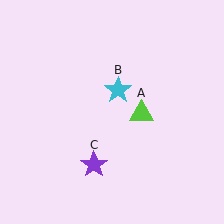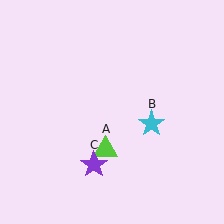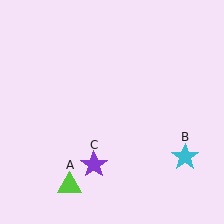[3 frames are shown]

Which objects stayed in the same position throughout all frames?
Purple star (object C) remained stationary.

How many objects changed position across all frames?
2 objects changed position: lime triangle (object A), cyan star (object B).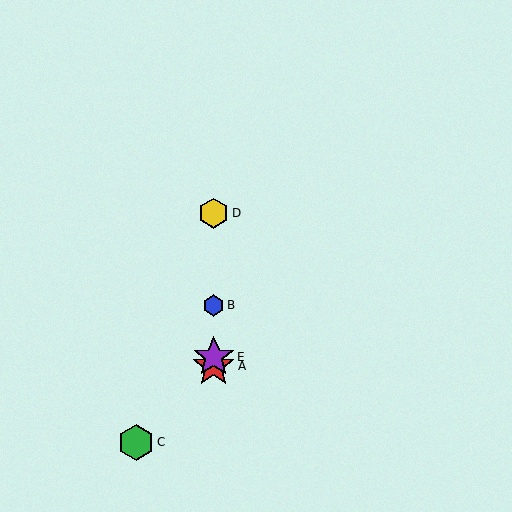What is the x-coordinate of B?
Object B is at x≈214.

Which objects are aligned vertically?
Objects A, B, D, E are aligned vertically.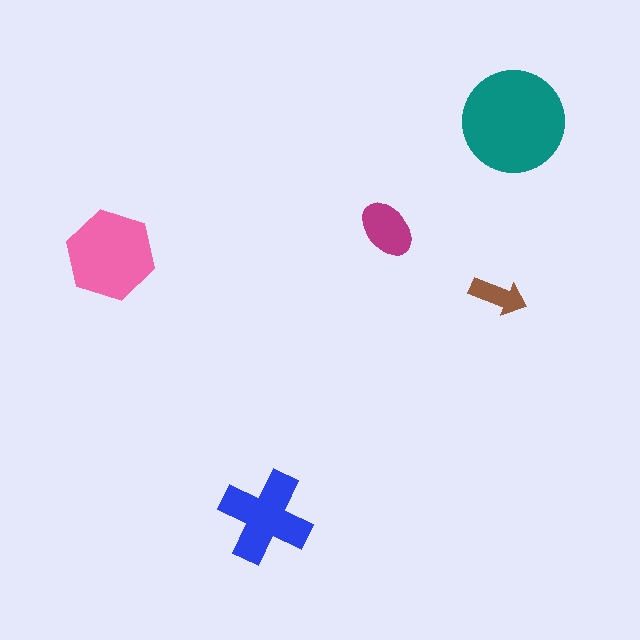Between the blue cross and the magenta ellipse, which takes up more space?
The blue cross.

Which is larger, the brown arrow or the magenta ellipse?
The magenta ellipse.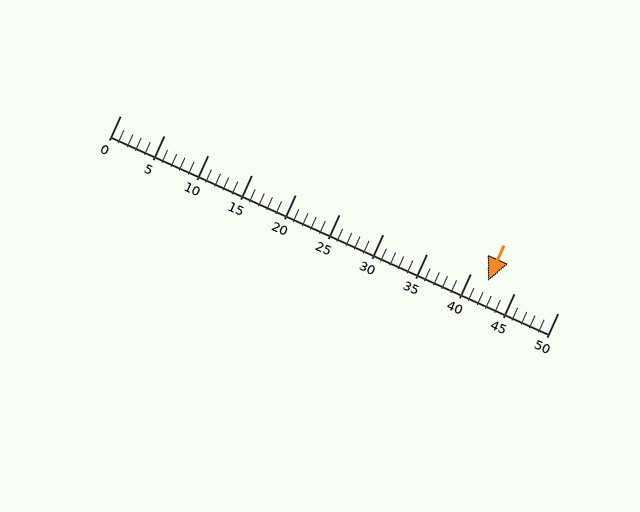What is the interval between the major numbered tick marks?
The major tick marks are spaced 5 units apart.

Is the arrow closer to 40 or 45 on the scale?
The arrow is closer to 40.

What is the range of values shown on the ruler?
The ruler shows values from 0 to 50.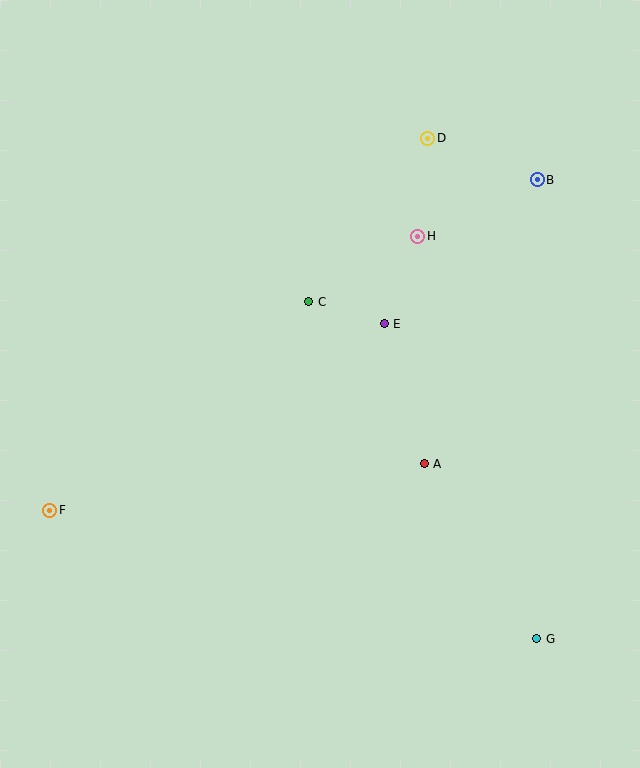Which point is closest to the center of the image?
Point C at (309, 302) is closest to the center.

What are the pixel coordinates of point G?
Point G is at (537, 639).